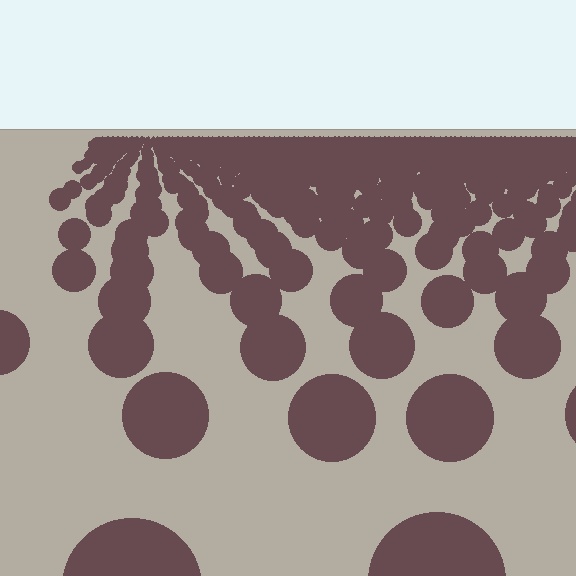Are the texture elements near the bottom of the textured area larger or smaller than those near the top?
Larger. Near the bottom, elements are closer to the viewer and appear at a bigger on-screen size.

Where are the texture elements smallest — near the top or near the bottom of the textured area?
Near the top.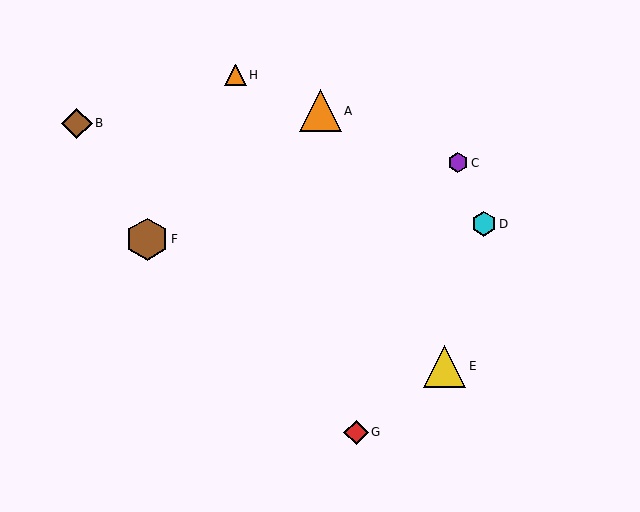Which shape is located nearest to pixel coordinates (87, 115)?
The brown diamond (labeled B) at (77, 123) is nearest to that location.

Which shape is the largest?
The brown hexagon (labeled F) is the largest.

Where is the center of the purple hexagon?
The center of the purple hexagon is at (458, 163).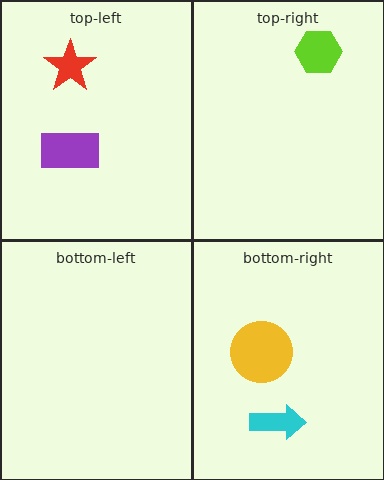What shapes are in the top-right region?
The lime hexagon.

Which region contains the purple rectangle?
The top-left region.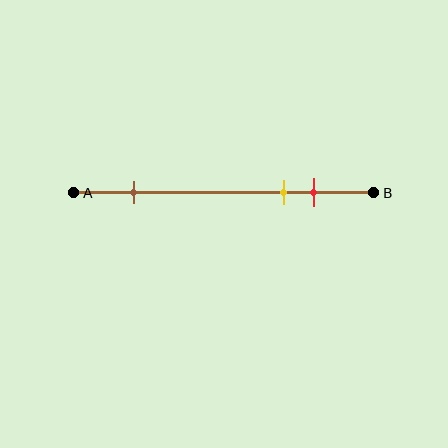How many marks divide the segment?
There are 3 marks dividing the segment.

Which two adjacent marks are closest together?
The yellow and red marks are the closest adjacent pair.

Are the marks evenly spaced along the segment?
No, the marks are not evenly spaced.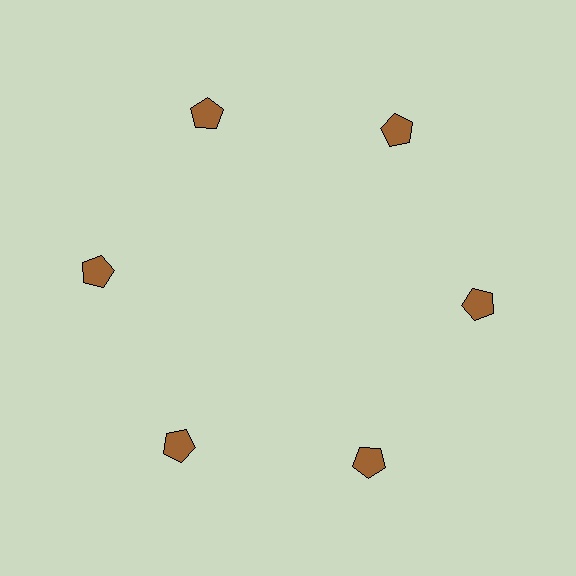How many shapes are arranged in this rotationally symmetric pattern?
There are 6 shapes, arranged in 6 groups of 1.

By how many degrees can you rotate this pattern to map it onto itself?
The pattern maps onto itself every 60 degrees of rotation.